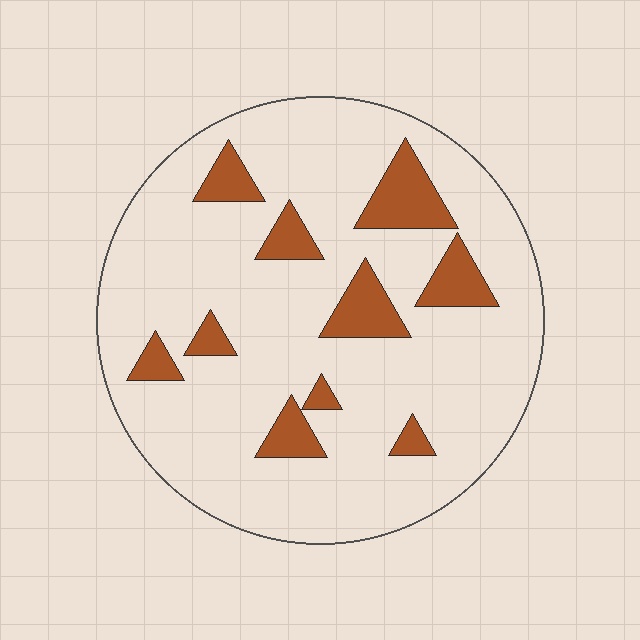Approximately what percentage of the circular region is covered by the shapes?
Approximately 15%.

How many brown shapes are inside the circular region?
10.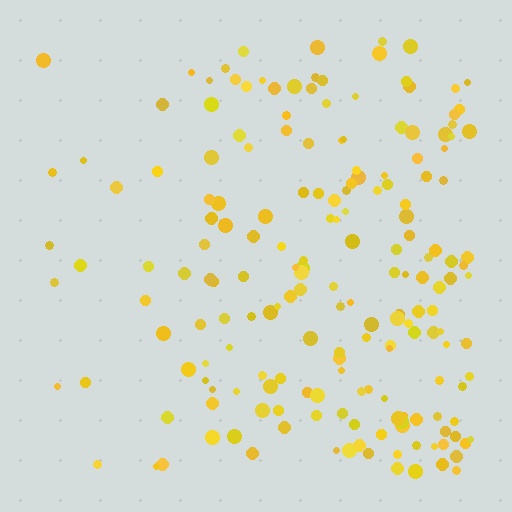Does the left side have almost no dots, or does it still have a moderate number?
Still a moderate number, just noticeably fewer than the right.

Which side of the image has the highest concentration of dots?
The right.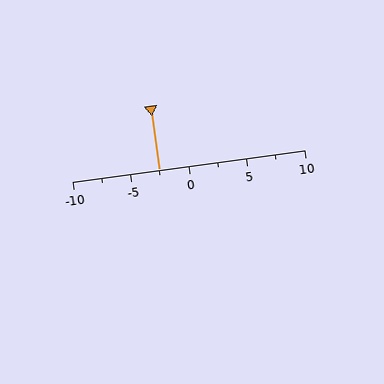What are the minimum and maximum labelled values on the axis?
The axis runs from -10 to 10.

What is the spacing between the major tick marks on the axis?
The major ticks are spaced 5 apart.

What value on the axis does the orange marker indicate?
The marker indicates approximately -2.5.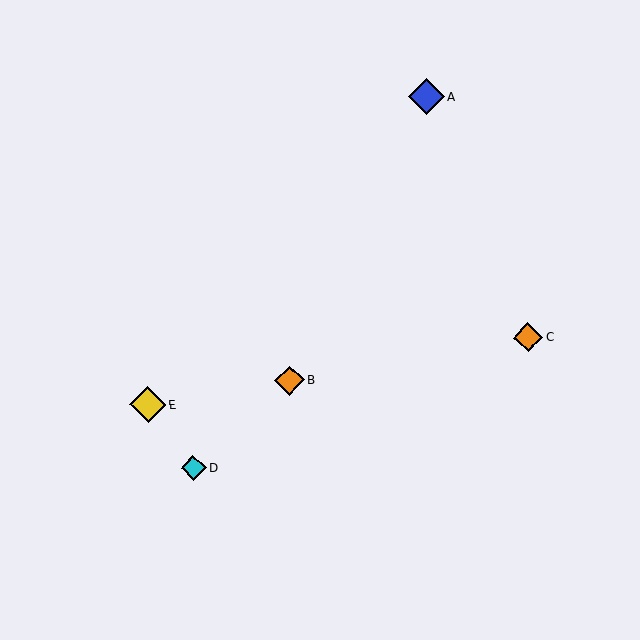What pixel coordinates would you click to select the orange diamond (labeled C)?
Click at (528, 337) to select the orange diamond C.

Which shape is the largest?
The blue diamond (labeled A) is the largest.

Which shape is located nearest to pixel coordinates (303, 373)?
The orange diamond (labeled B) at (290, 380) is nearest to that location.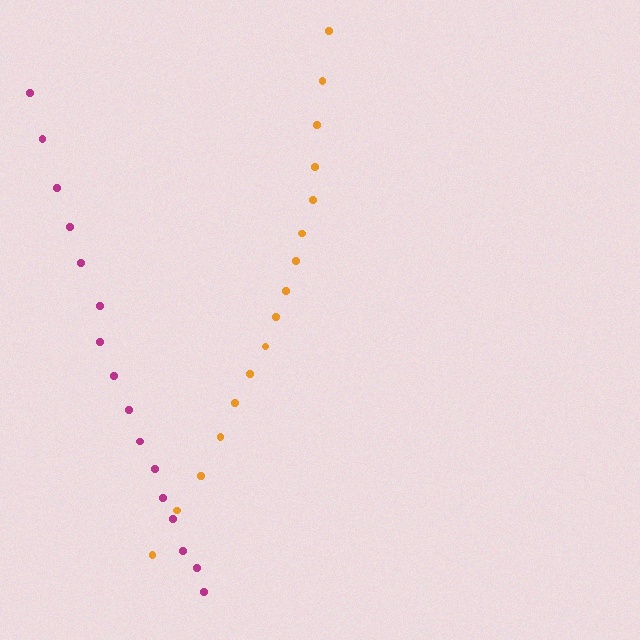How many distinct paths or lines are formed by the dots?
There are 2 distinct paths.